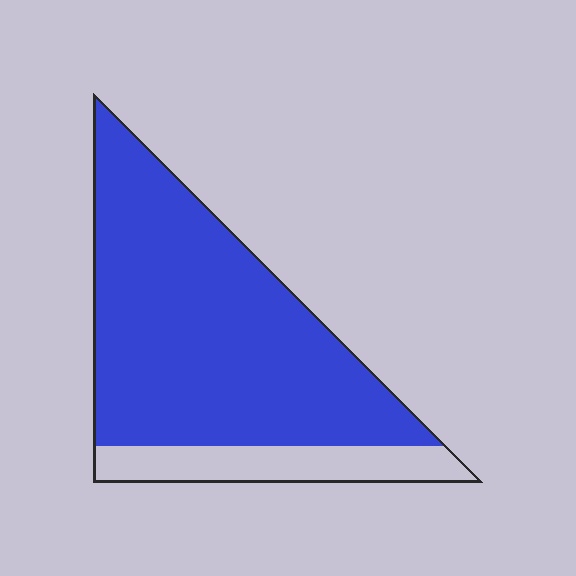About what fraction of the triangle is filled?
About five sixths (5/6).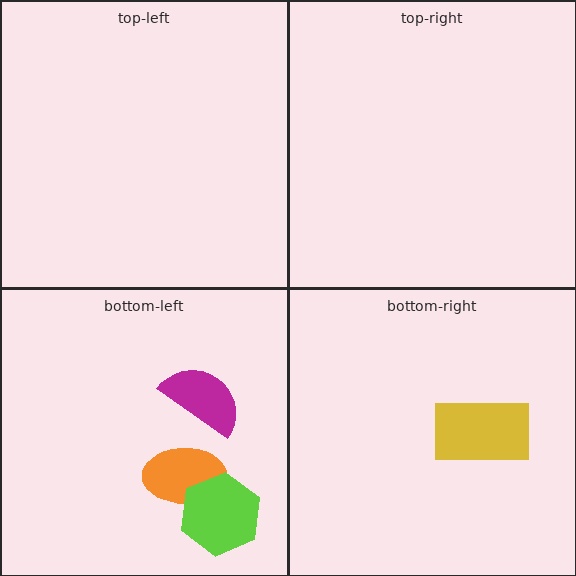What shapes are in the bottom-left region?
The orange ellipse, the lime hexagon, the magenta semicircle.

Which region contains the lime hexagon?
The bottom-left region.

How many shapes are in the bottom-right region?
1.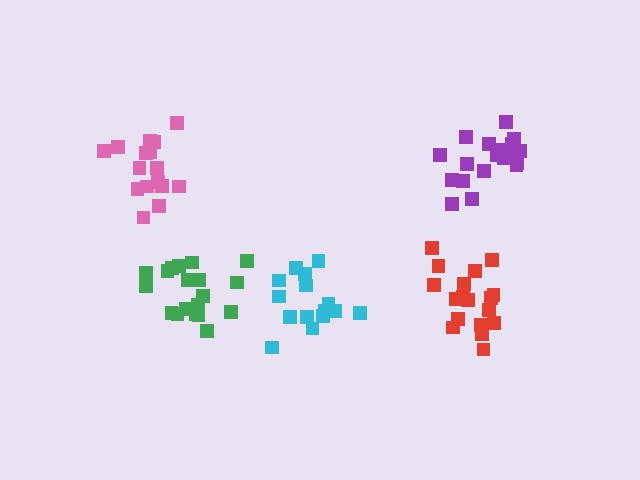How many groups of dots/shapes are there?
There are 5 groups.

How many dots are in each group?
Group 1: 15 dots, Group 2: 16 dots, Group 3: 19 dots, Group 4: 19 dots, Group 5: 19 dots (88 total).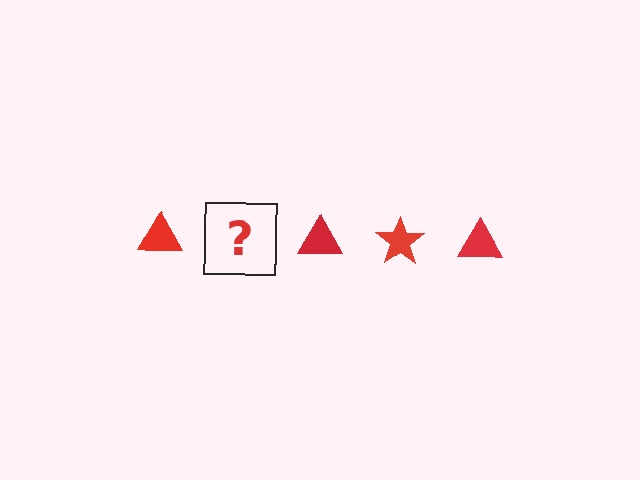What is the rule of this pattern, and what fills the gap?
The rule is that the pattern cycles through triangle, star shapes in red. The gap should be filled with a red star.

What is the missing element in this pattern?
The missing element is a red star.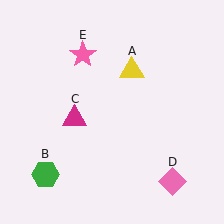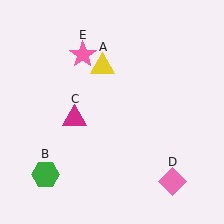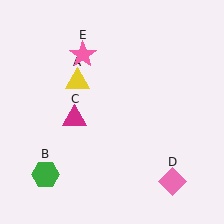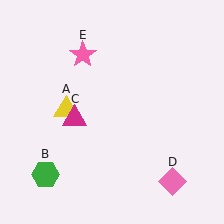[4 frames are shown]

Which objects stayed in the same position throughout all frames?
Green hexagon (object B) and magenta triangle (object C) and pink diamond (object D) and pink star (object E) remained stationary.